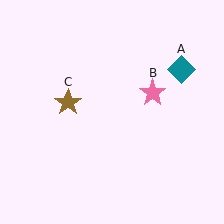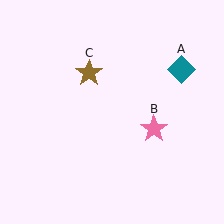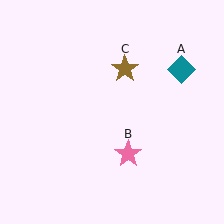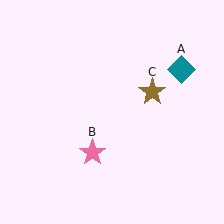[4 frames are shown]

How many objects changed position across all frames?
2 objects changed position: pink star (object B), brown star (object C).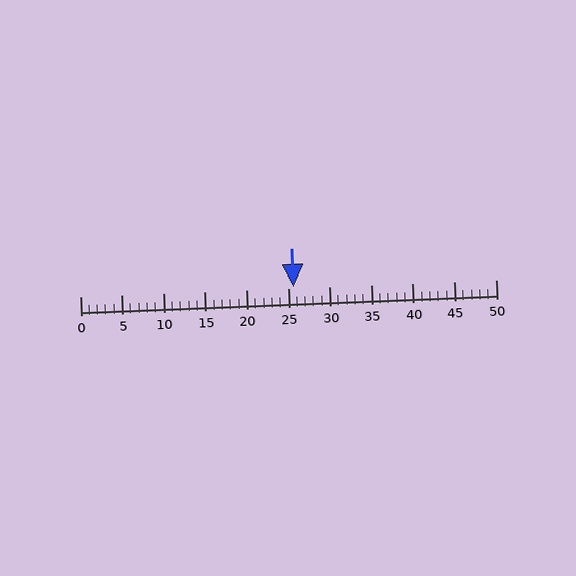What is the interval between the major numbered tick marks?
The major tick marks are spaced 5 units apart.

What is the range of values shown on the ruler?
The ruler shows values from 0 to 50.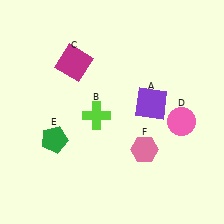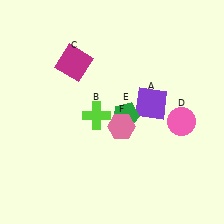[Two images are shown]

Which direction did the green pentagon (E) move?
The green pentagon (E) moved right.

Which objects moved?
The objects that moved are: the green pentagon (E), the pink hexagon (F).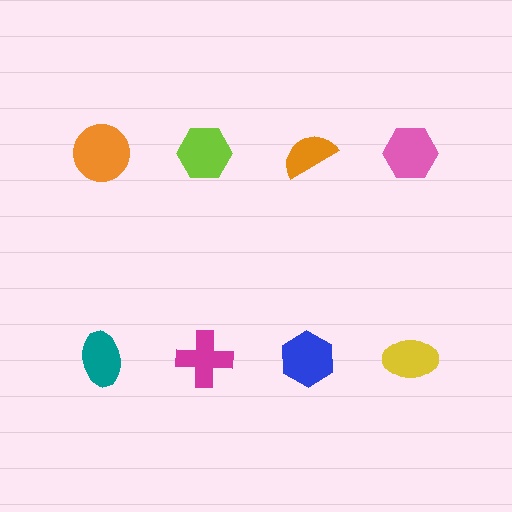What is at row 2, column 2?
A magenta cross.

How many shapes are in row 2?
4 shapes.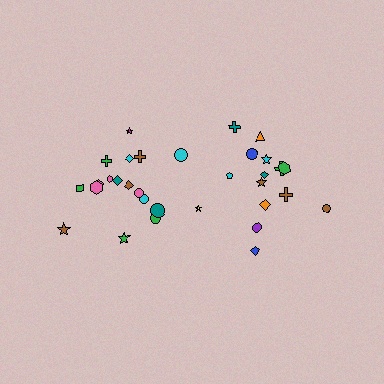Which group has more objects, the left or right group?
The left group.